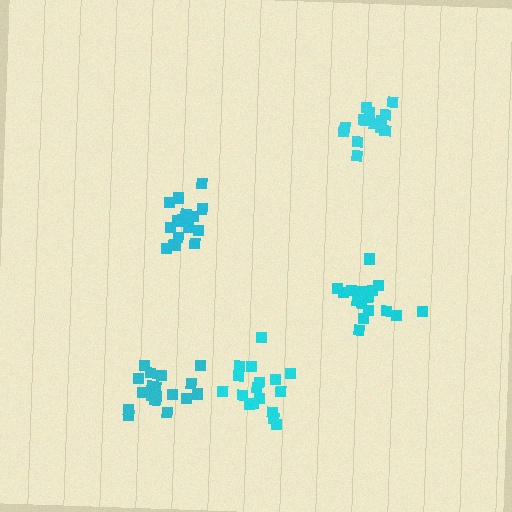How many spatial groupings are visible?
There are 5 spatial groupings.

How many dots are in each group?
Group 1: 18 dots, Group 2: 14 dots, Group 3: 20 dots, Group 4: 17 dots, Group 5: 16 dots (85 total).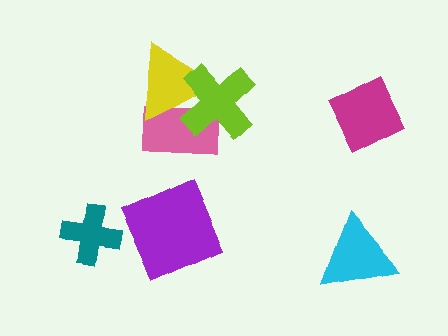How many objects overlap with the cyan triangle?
0 objects overlap with the cyan triangle.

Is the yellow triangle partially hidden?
Yes, it is partially covered by another shape.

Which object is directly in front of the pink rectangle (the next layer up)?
The yellow triangle is directly in front of the pink rectangle.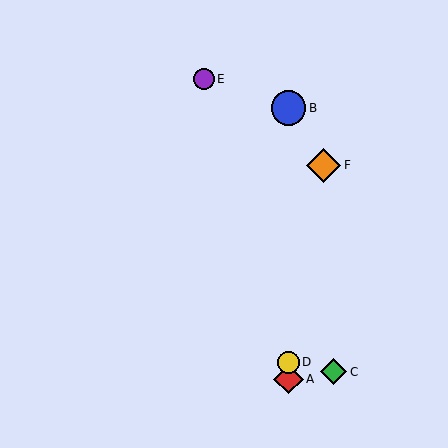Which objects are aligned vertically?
Objects A, B, D are aligned vertically.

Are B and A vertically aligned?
Yes, both are at x≈288.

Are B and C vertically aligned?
No, B is at x≈288 and C is at x≈334.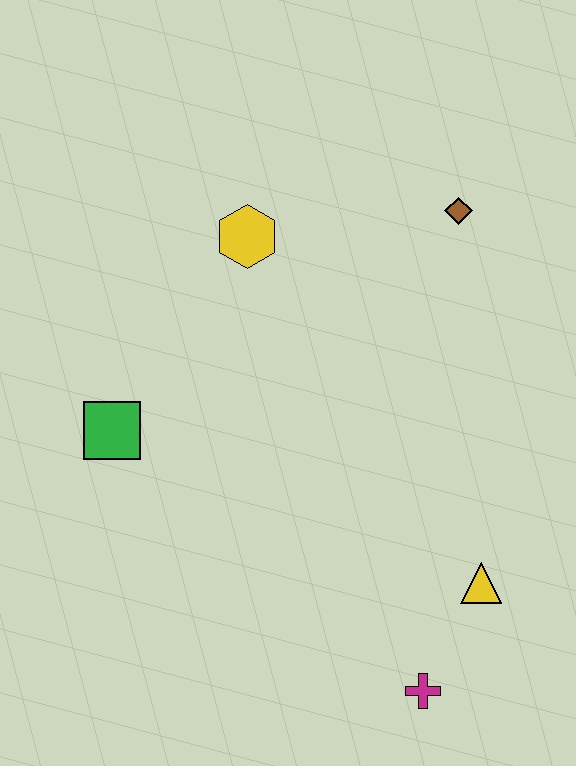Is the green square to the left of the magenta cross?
Yes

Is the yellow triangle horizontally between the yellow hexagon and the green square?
No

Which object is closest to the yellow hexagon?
The brown diamond is closest to the yellow hexagon.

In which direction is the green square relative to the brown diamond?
The green square is to the left of the brown diamond.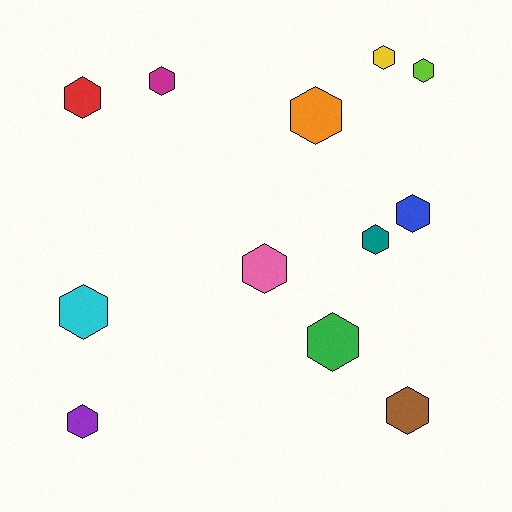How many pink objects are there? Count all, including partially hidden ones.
There is 1 pink object.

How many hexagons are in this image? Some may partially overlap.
There are 12 hexagons.